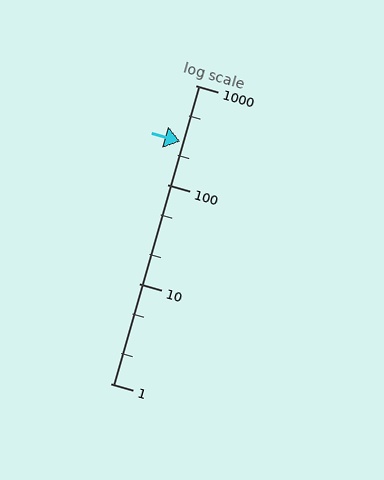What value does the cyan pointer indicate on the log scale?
The pointer indicates approximately 270.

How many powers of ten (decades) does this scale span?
The scale spans 3 decades, from 1 to 1000.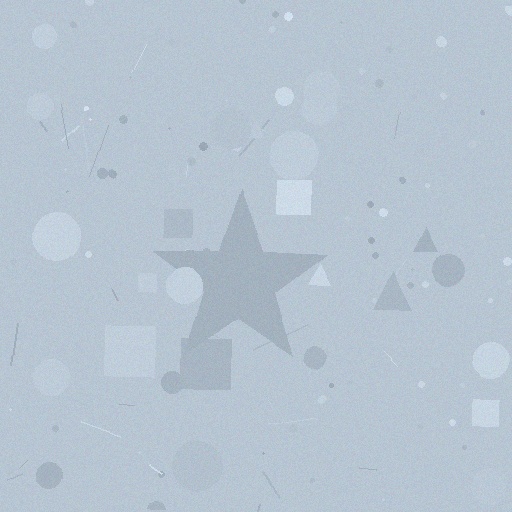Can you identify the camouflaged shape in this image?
The camouflaged shape is a star.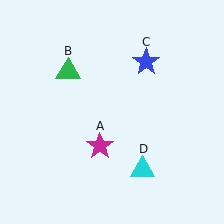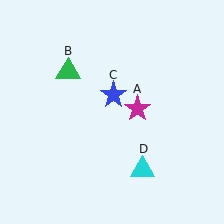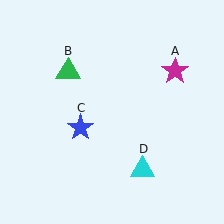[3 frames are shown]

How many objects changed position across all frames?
2 objects changed position: magenta star (object A), blue star (object C).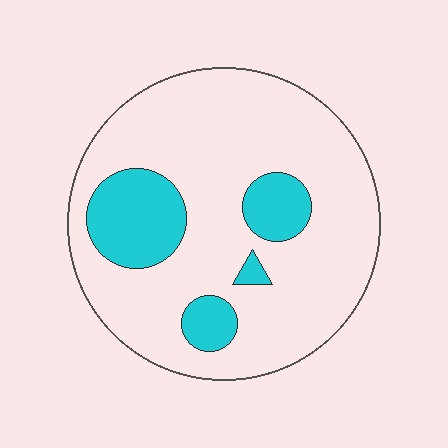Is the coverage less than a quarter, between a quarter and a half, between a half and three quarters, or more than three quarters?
Less than a quarter.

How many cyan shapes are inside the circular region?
4.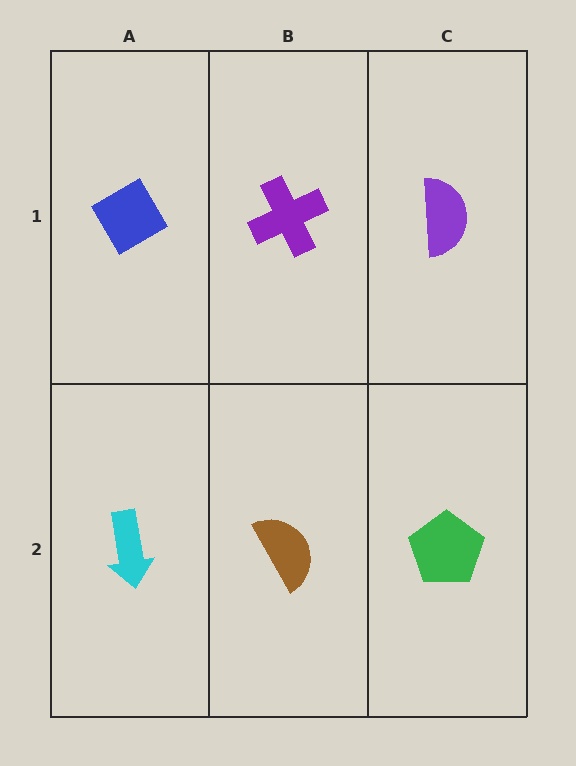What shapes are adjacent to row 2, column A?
A blue diamond (row 1, column A), a brown semicircle (row 2, column B).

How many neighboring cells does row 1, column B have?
3.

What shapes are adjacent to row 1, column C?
A green pentagon (row 2, column C), a purple cross (row 1, column B).